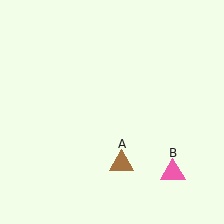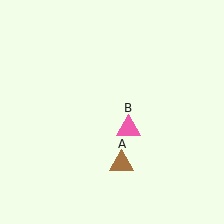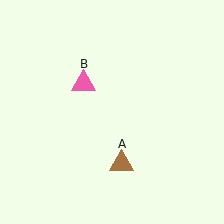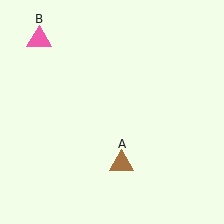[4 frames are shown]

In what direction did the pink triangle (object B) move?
The pink triangle (object B) moved up and to the left.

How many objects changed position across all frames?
1 object changed position: pink triangle (object B).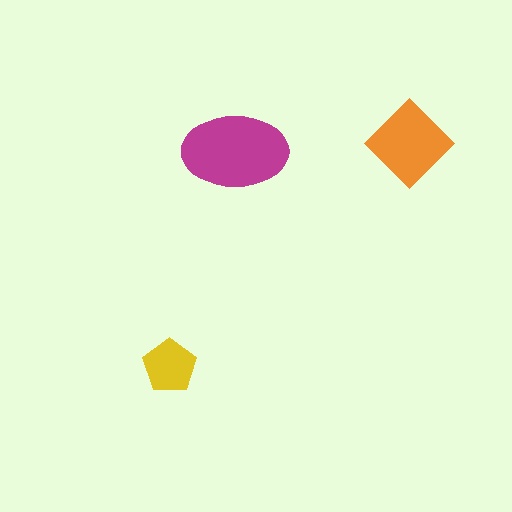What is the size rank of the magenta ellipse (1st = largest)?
1st.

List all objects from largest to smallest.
The magenta ellipse, the orange diamond, the yellow pentagon.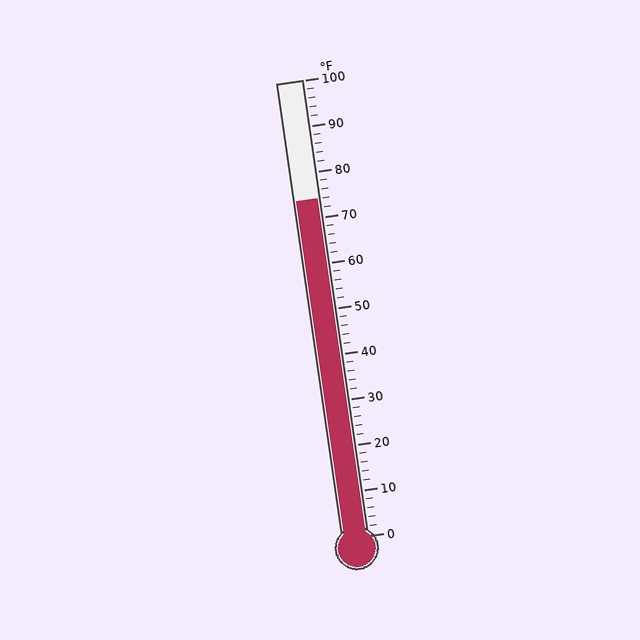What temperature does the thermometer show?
The thermometer shows approximately 74°F.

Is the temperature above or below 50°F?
The temperature is above 50°F.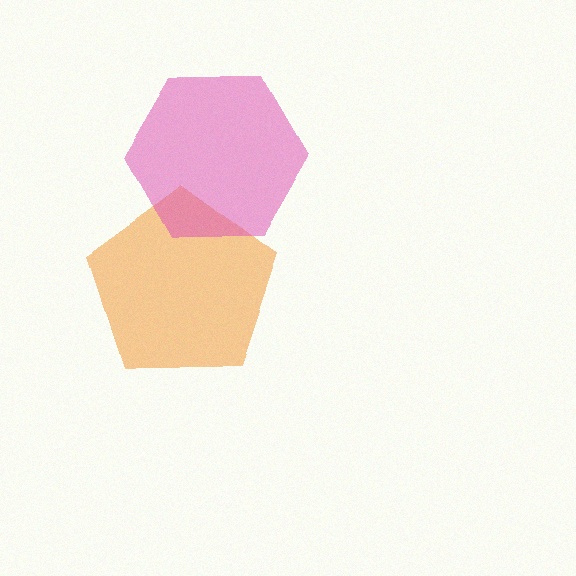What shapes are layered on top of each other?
The layered shapes are: an orange pentagon, a pink hexagon.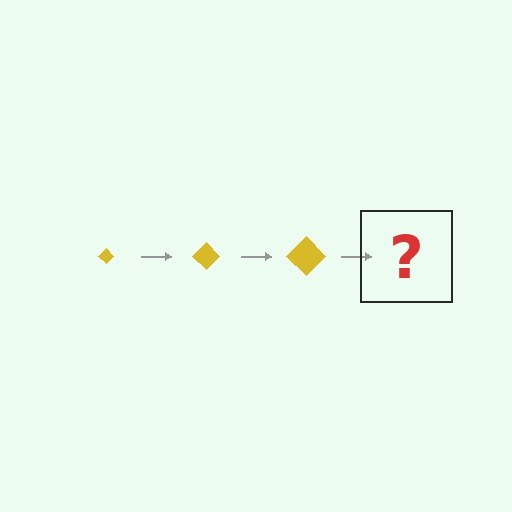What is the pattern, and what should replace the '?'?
The pattern is that the diamond gets progressively larger each step. The '?' should be a yellow diamond, larger than the previous one.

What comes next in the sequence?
The next element should be a yellow diamond, larger than the previous one.